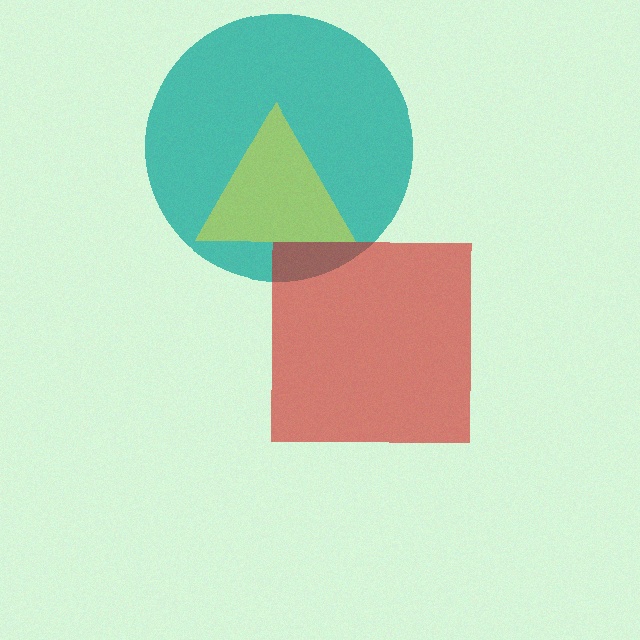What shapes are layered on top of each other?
The layered shapes are: a teal circle, a yellow triangle, a red square.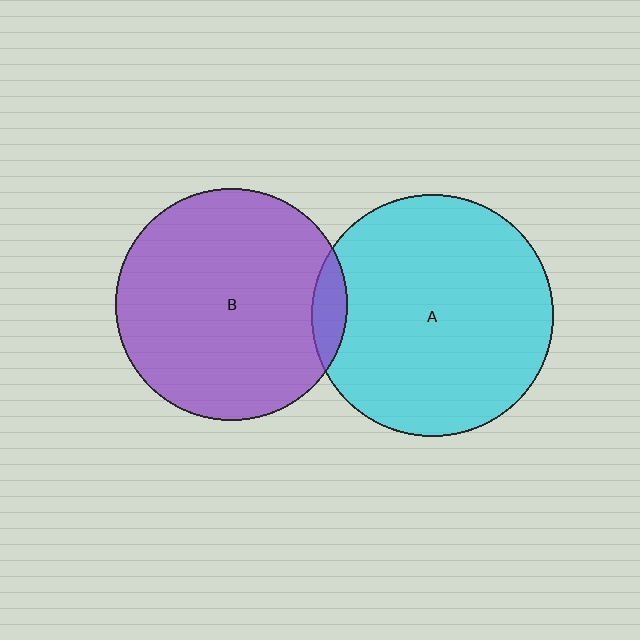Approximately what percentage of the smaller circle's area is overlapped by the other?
Approximately 5%.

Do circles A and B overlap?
Yes.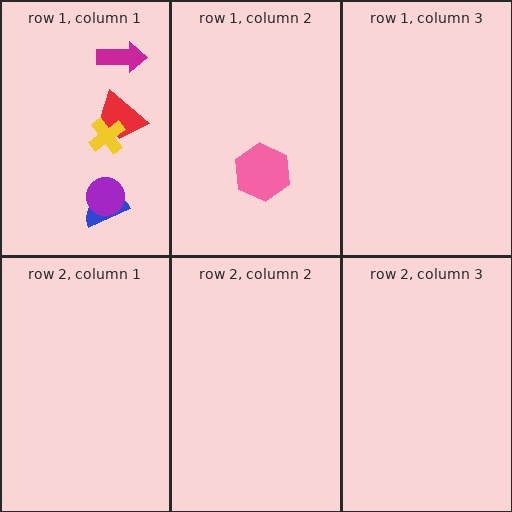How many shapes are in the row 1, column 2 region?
1.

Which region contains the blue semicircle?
The row 1, column 1 region.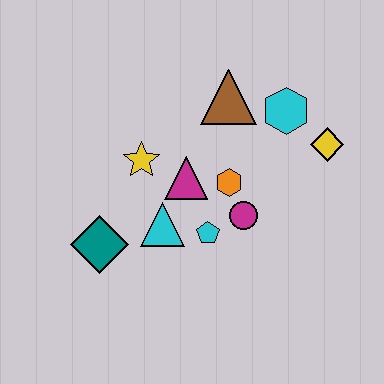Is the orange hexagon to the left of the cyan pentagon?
No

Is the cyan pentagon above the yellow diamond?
No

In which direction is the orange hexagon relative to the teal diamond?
The orange hexagon is to the right of the teal diamond.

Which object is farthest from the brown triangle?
The teal diamond is farthest from the brown triangle.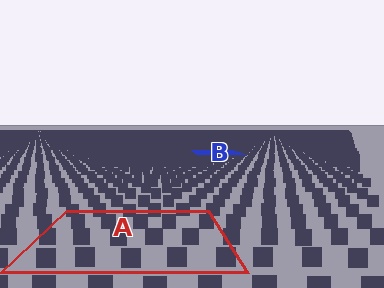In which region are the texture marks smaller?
The texture marks are smaller in region B, because it is farther away.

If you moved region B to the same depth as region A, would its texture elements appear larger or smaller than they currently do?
They would appear larger. At a closer depth, the same texture elements are projected at a bigger on-screen size.